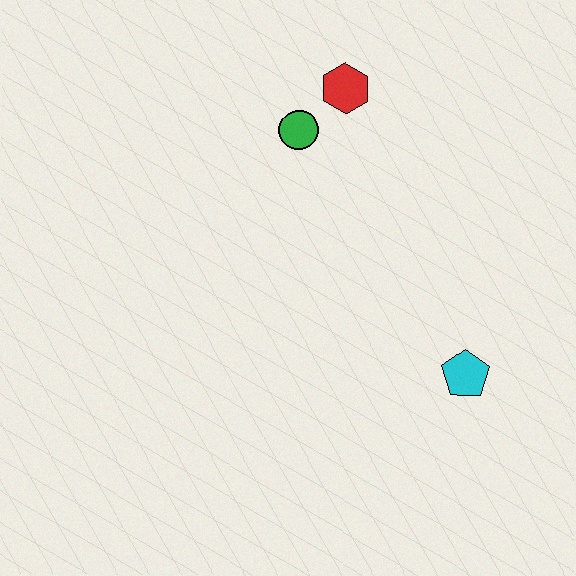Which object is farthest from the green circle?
The cyan pentagon is farthest from the green circle.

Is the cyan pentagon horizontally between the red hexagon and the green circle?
No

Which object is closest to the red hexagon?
The green circle is closest to the red hexagon.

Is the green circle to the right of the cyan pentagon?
No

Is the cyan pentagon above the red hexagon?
No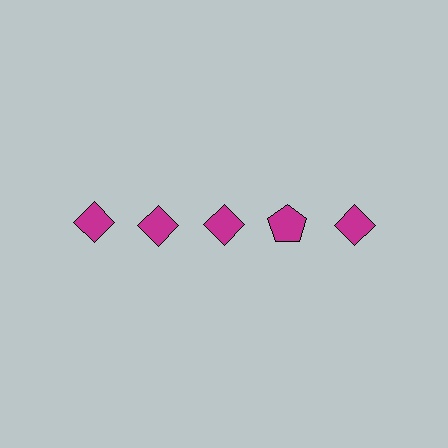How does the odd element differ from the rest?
It has a different shape: pentagon instead of diamond.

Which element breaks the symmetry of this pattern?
The magenta pentagon in the top row, second from right column breaks the symmetry. All other shapes are magenta diamonds.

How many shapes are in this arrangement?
There are 5 shapes arranged in a grid pattern.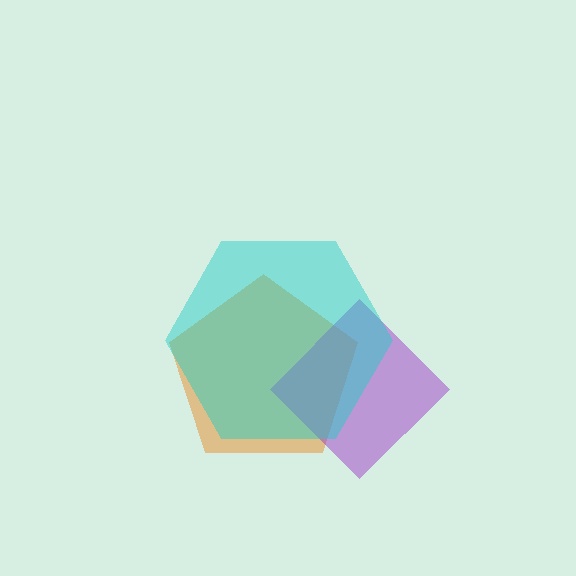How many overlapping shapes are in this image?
There are 3 overlapping shapes in the image.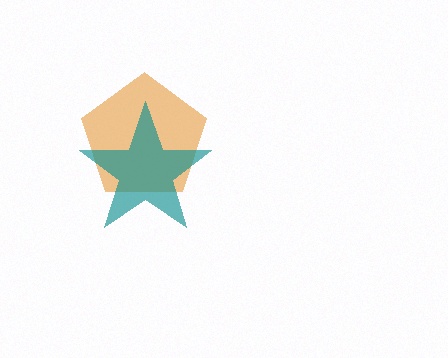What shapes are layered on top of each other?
The layered shapes are: an orange pentagon, a teal star.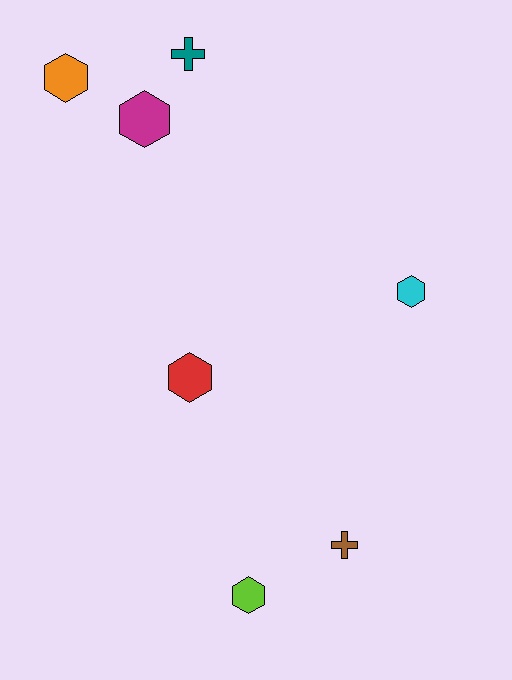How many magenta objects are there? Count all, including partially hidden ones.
There is 1 magenta object.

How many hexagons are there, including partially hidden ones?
There are 5 hexagons.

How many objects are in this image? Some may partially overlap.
There are 7 objects.